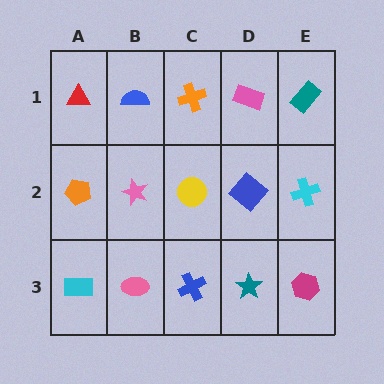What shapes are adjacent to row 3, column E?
A cyan cross (row 2, column E), a teal star (row 3, column D).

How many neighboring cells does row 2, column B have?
4.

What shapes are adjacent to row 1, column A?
An orange pentagon (row 2, column A), a blue semicircle (row 1, column B).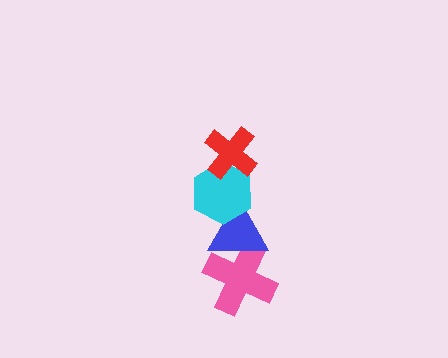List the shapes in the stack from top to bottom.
From top to bottom: the red cross, the cyan hexagon, the blue triangle, the pink cross.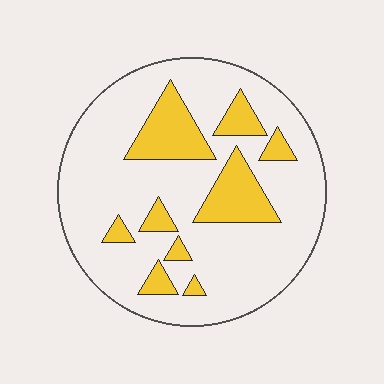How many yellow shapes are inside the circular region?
9.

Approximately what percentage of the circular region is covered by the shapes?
Approximately 20%.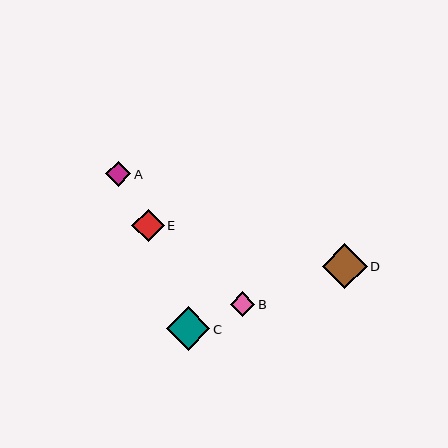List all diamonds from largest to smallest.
From largest to smallest: D, C, E, A, B.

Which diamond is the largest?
Diamond D is the largest with a size of approximately 45 pixels.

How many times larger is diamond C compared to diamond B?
Diamond C is approximately 1.8 times the size of diamond B.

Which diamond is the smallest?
Diamond B is the smallest with a size of approximately 25 pixels.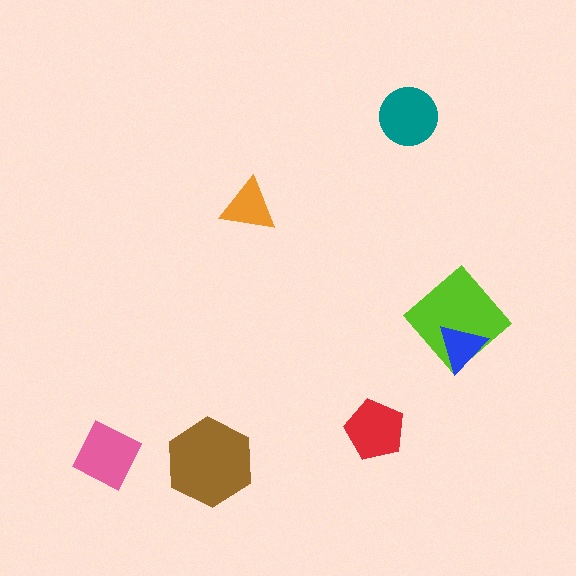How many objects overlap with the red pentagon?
0 objects overlap with the red pentagon.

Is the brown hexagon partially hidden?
No, no other shape covers it.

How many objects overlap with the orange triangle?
0 objects overlap with the orange triangle.